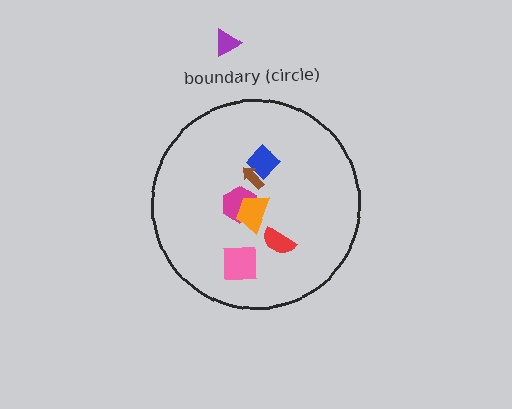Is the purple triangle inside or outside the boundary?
Outside.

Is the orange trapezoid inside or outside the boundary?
Inside.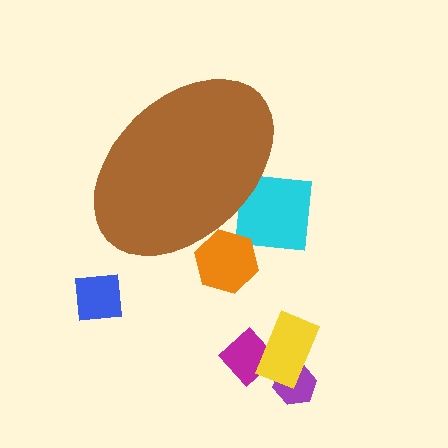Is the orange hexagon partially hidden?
Yes, the orange hexagon is partially hidden behind the brown ellipse.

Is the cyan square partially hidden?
Yes, the cyan square is partially hidden behind the brown ellipse.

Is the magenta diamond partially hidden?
No, the magenta diamond is fully visible.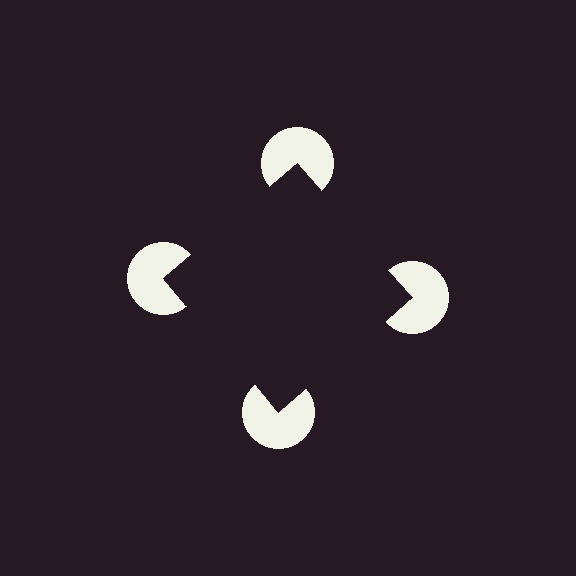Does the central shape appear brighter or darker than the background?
It typically appears slightly darker than the background, even though no actual brightness change is drawn.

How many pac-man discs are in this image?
There are 4 — one at each vertex of the illusory square.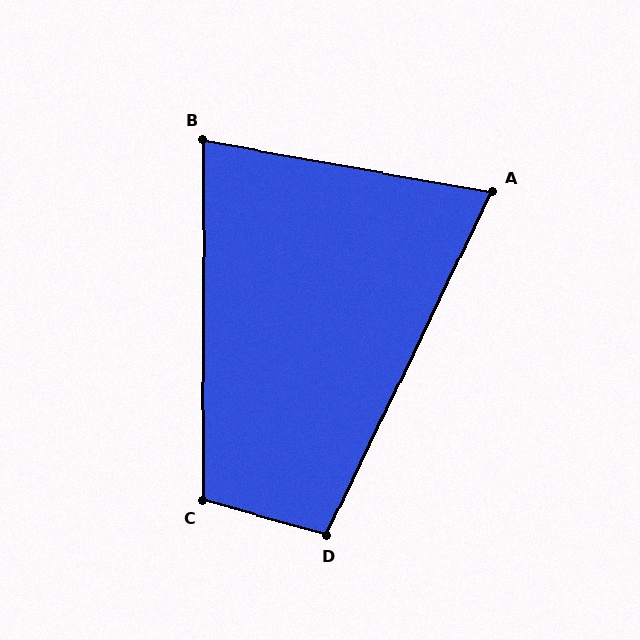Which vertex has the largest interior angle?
C, at approximately 106 degrees.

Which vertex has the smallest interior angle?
A, at approximately 74 degrees.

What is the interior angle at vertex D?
Approximately 100 degrees (obtuse).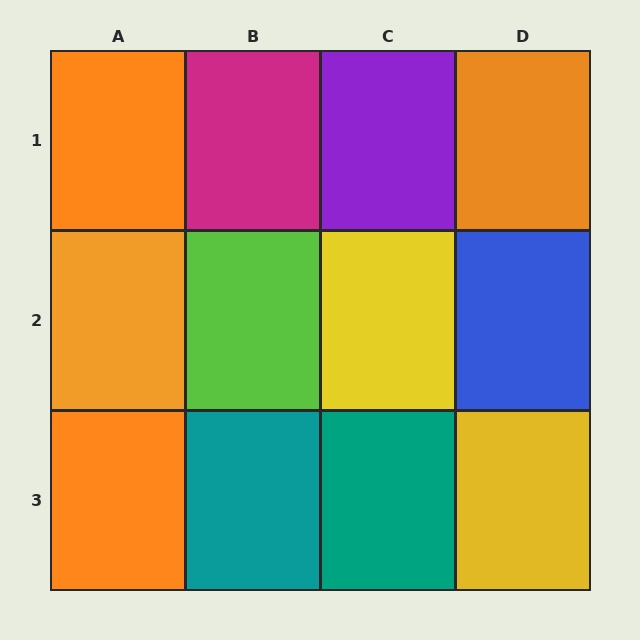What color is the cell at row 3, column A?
Orange.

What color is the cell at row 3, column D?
Yellow.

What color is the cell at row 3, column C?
Teal.